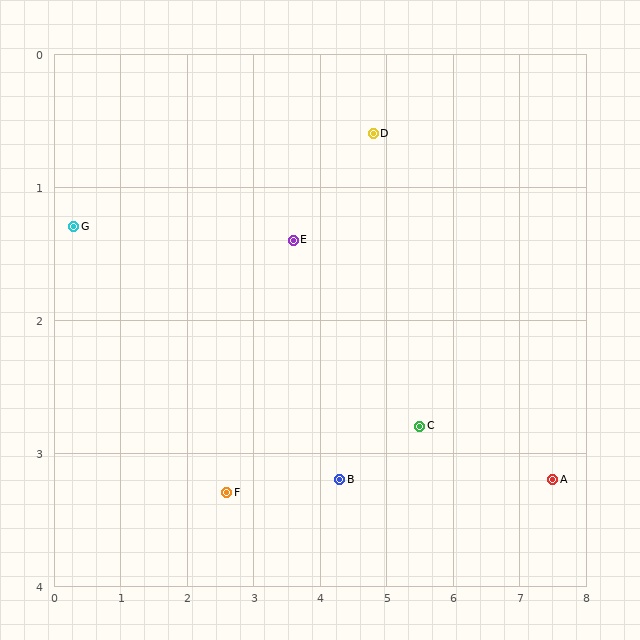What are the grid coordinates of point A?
Point A is at approximately (7.5, 3.2).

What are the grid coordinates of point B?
Point B is at approximately (4.3, 3.2).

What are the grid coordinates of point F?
Point F is at approximately (2.6, 3.3).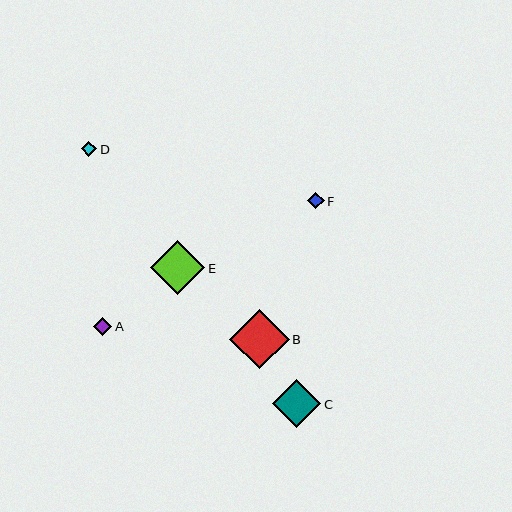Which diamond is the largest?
Diamond B is the largest with a size of approximately 59 pixels.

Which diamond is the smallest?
Diamond D is the smallest with a size of approximately 16 pixels.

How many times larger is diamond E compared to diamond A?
Diamond E is approximately 3.0 times the size of diamond A.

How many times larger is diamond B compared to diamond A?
Diamond B is approximately 3.3 times the size of diamond A.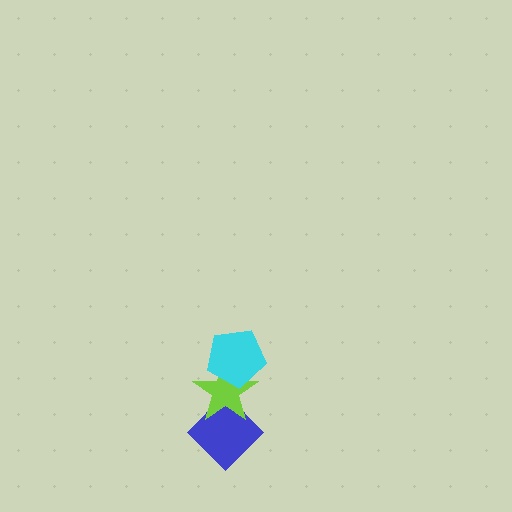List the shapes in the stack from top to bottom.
From top to bottom: the cyan pentagon, the lime star, the blue diamond.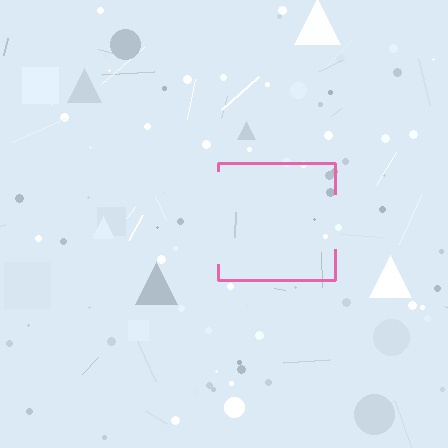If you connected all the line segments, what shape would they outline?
They would outline a square.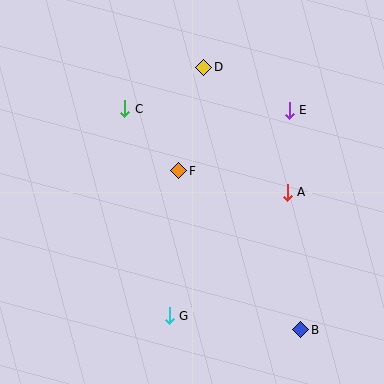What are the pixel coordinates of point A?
Point A is at (287, 192).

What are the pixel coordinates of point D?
Point D is at (204, 67).